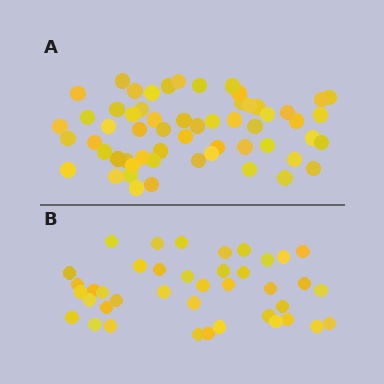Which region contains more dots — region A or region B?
Region A (the top region) has more dots.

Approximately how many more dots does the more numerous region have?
Region A has approximately 20 more dots than region B.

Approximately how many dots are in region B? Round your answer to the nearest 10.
About 40 dots.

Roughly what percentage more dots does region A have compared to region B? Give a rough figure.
About 45% more.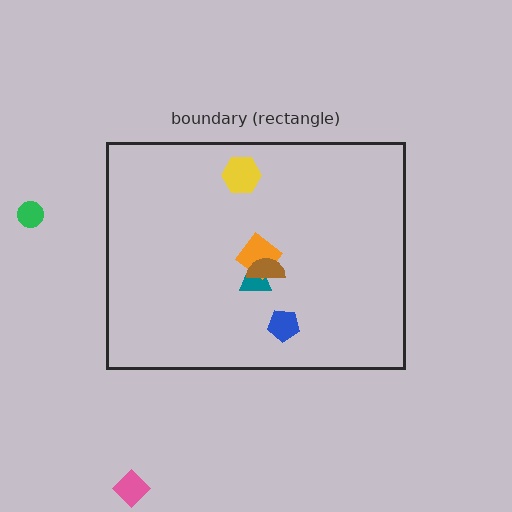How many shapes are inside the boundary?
5 inside, 2 outside.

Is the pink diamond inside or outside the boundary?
Outside.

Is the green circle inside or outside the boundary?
Outside.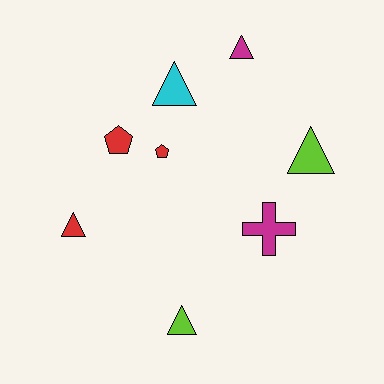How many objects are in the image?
There are 8 objects.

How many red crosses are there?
There are no red crosses.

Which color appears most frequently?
Red, with 3 objects.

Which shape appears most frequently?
Triangle, with 5 objects.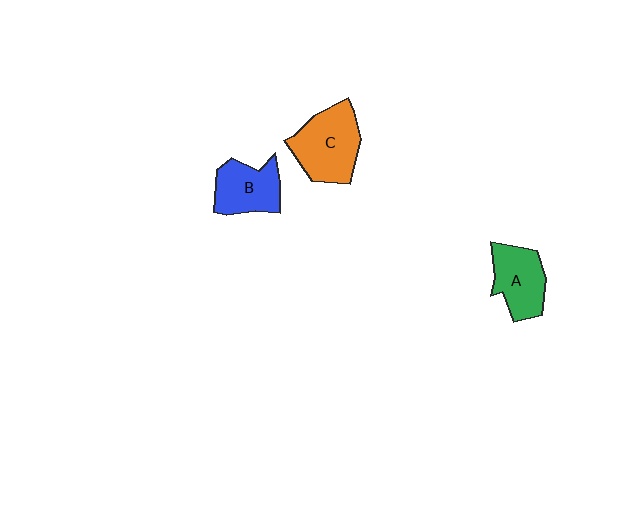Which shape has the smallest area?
Shape B (blue).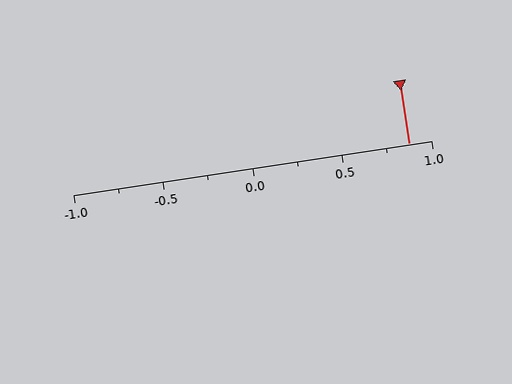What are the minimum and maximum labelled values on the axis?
The axis runs from -1.0 to 1.0.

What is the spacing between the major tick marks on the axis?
The major ticks are spaced 0.5 apart.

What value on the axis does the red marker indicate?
The marker indicates approximately 0.88.